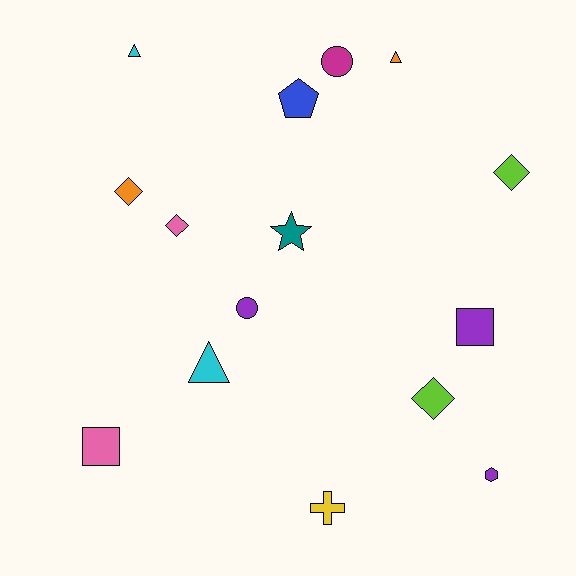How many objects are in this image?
There are 15 objects.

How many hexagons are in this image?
There is 1 hexagon.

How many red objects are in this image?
There are no red objects.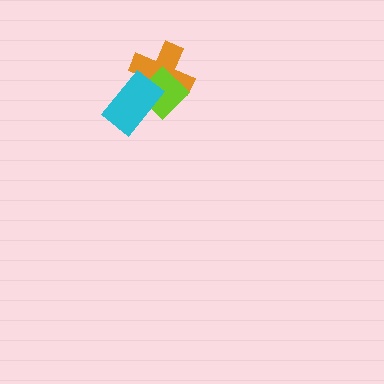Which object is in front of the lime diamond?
The cyan rectangle is in front of the lime diamond.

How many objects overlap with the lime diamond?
2 objects overlap with the lime diamond.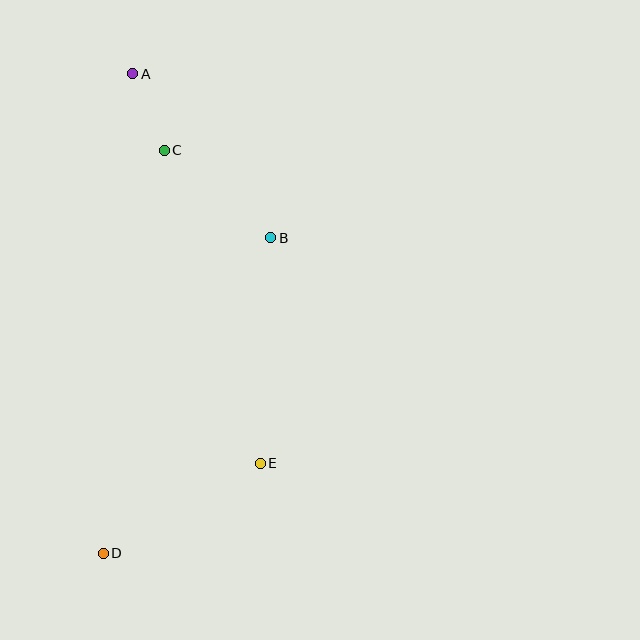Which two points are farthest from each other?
Points A and D are farthest from each other.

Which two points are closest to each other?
Points A and C are closest to each other.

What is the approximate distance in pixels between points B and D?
The distance between B and D is approximately 357 pixels.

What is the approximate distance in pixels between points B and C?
The distance between B and C is approximately 138 pixels.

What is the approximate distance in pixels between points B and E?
The distance between B and E is approximately 226 pixels.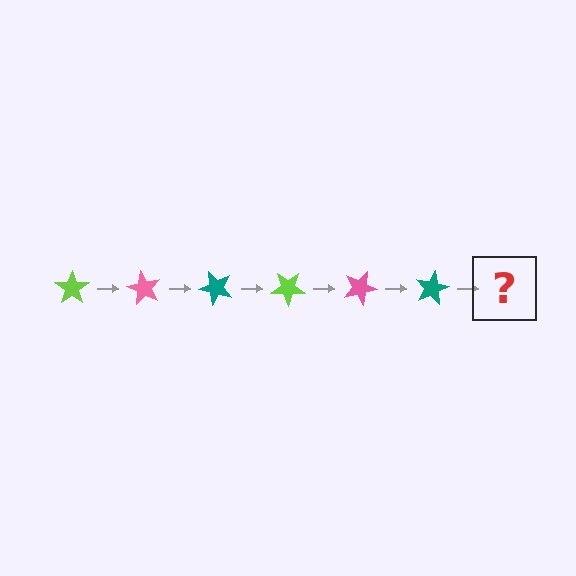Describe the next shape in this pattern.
It should be a lime star, rotated 360 degrees from the start.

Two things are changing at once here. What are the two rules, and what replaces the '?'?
The two rules are that it rotates 60 degrees each step and the color cycles through lime, pink, and teal. The '?' should be a lime star, rotated 360 degrees from the start.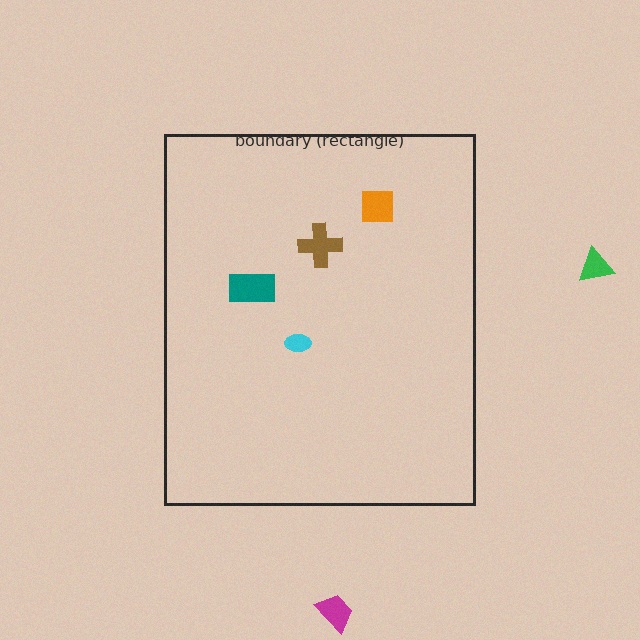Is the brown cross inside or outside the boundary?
Inside.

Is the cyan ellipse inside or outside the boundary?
Inside.